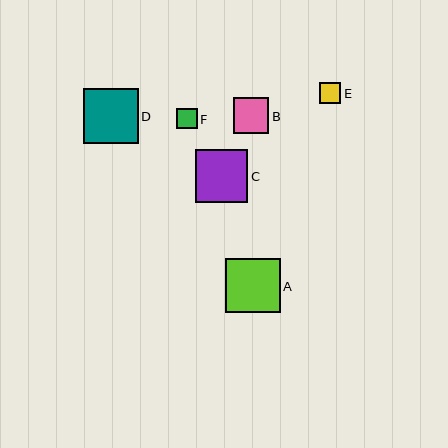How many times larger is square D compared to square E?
Square D is approximately 2.6 times the size of square E.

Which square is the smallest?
Square F is the smallest with a size of approximately 20 pixels.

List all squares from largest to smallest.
From largest to smallest: D, A, C, B, E, F.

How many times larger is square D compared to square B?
Square D is approximately 1.6 times the size of square B.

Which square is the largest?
Square D is the largest with a size of approximately 55 pixels.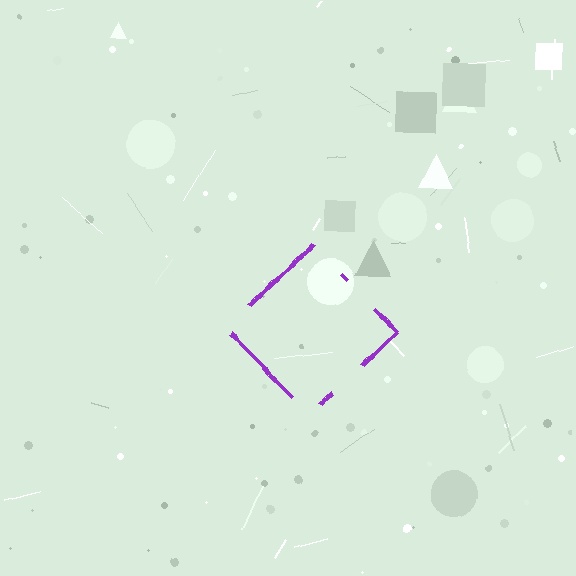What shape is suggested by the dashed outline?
The dashed outline suggests a diamond.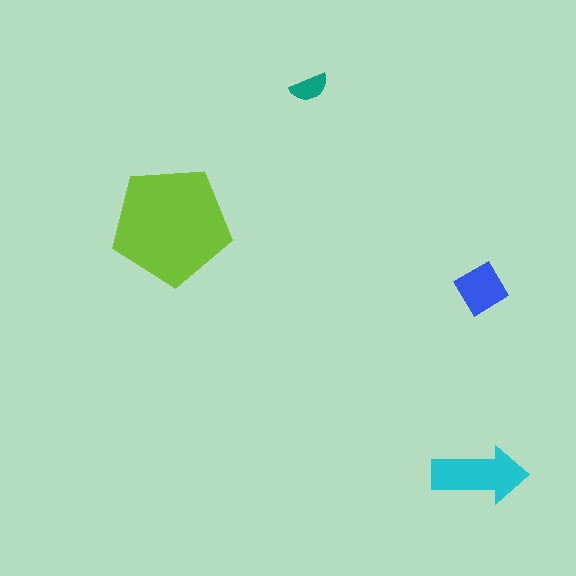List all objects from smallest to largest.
The teal semicircle, the blue diamond, the cyan arrow, the lime pentagon.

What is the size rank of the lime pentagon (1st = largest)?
1st.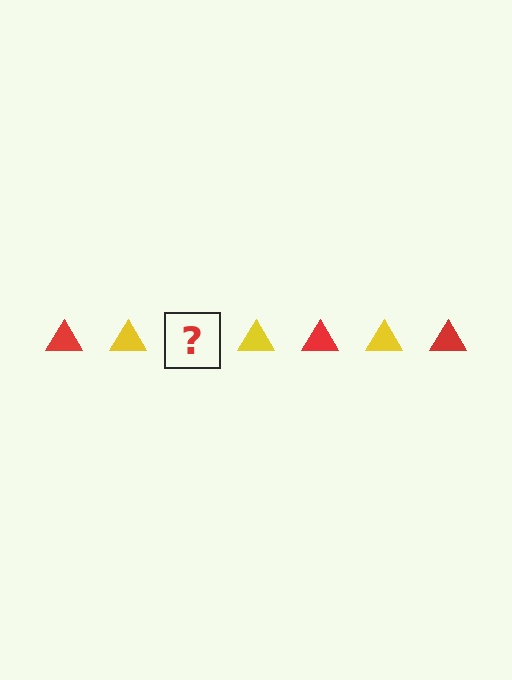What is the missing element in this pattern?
The missing element is a red triangle.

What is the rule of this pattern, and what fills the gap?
The rule is that the pattern cycles through red, yellow triangles. The gap should be filled with a red triangle.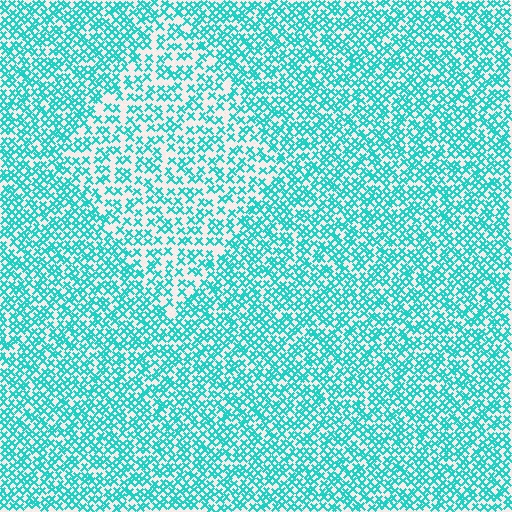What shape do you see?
I see a diamond.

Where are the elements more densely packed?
The elements are more densely packed outside the diamond boundary.